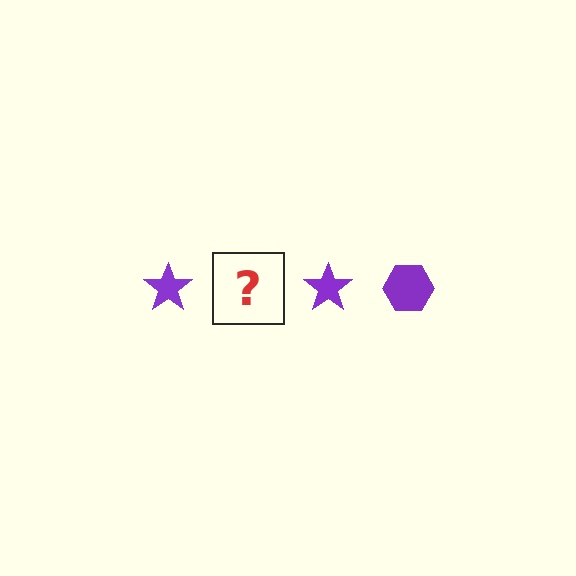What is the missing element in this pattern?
The missing element is a purple hexagon.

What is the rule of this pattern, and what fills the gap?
The rule is that the pattern cycles through star, hexagon shapes in purple. The gap should be filled with a purple hexagon.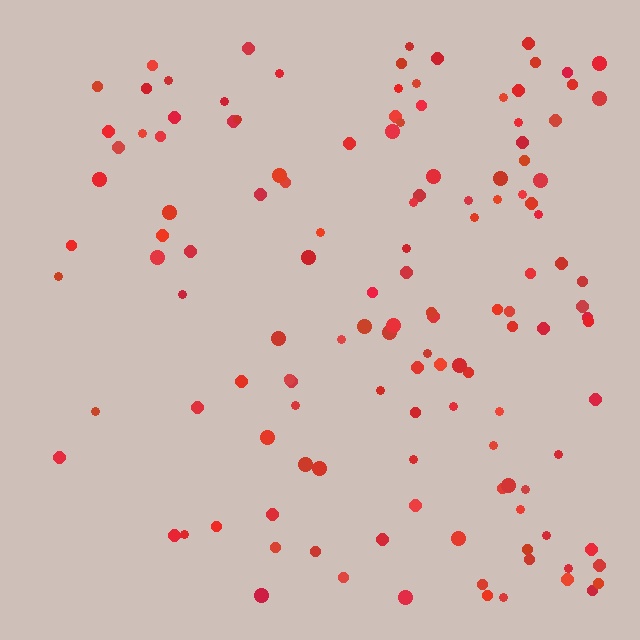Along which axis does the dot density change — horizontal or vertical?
Horizontal.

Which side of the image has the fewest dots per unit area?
The left.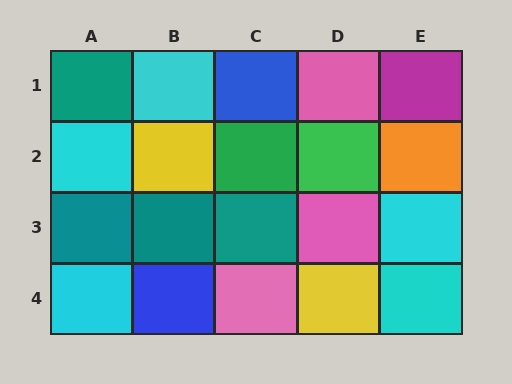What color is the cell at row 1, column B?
Cyan.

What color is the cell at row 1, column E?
Magenta.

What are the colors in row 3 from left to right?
Teal, teal, teal, pink, cyan.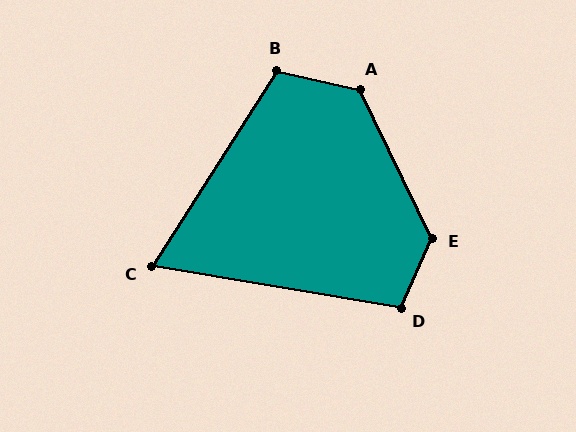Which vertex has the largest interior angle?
E, at approximately 130 degrees.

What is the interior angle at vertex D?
Approximately 105 degrees (obtuse).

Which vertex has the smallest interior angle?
C, at approximately 67 degrees.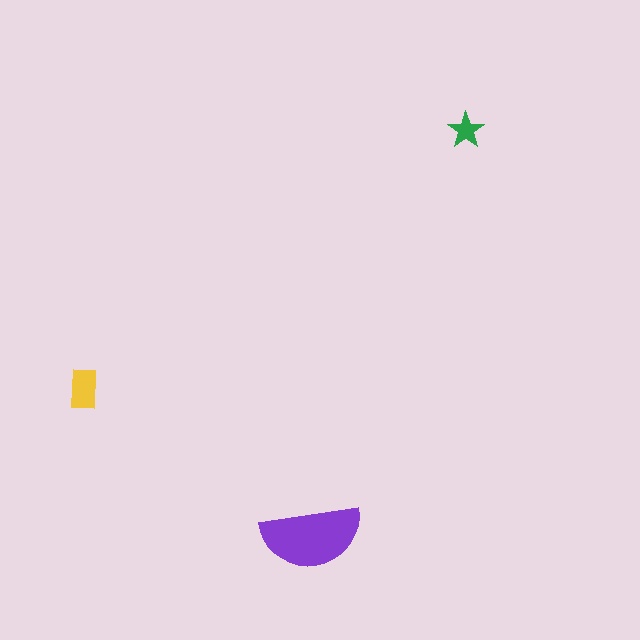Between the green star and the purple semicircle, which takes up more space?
The purple semicircle.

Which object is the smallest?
The green star.